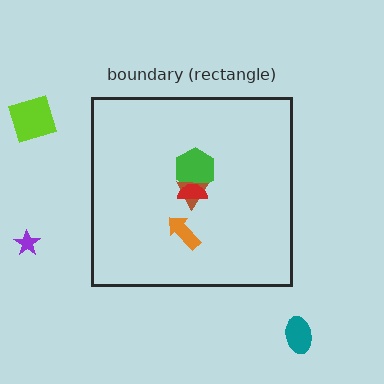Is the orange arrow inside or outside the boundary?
Inside.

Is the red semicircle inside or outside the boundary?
Inside.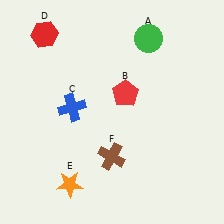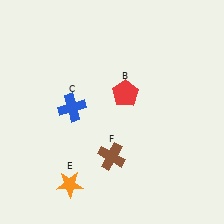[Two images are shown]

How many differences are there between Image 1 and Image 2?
There are 2 differences between the two images.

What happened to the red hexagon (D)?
The red hexagon (D) was removed in Image 2. It was in the top-left area of Image 1.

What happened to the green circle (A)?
The green circle (A) was removed in Image 2. It was in the top-right area of Image 1.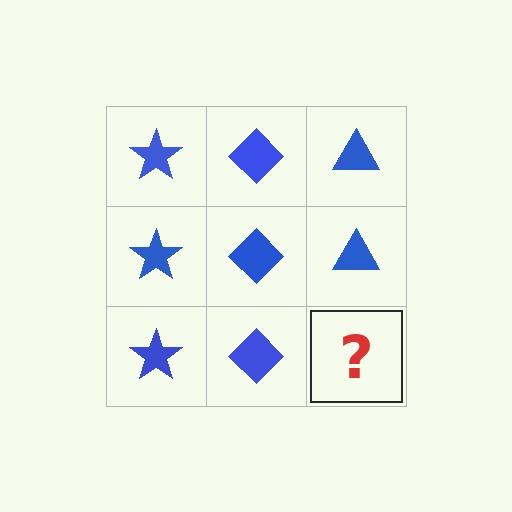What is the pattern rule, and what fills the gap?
The rule is that each column has a consistent shape. The gap should be filled with a blue triangle.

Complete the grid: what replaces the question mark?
The question mark should be replaced with a blue triangle.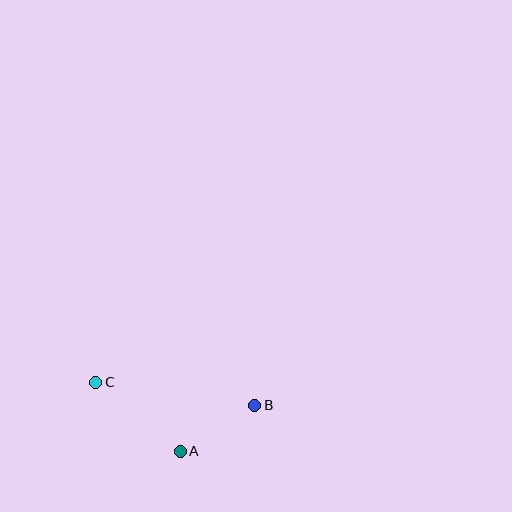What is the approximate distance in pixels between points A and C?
The distance between A and C is approximately 109 pixels.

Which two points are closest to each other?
Points A and B are closest to each other.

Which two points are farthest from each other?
Points B and C are farthest from each other.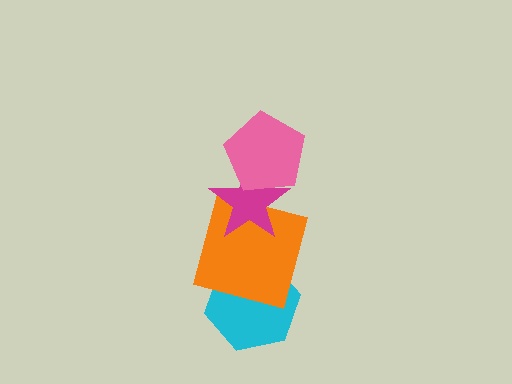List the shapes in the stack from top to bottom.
From top to bottom: the pink pentagon, the magenta star, the orange square, the cyan hexagon.